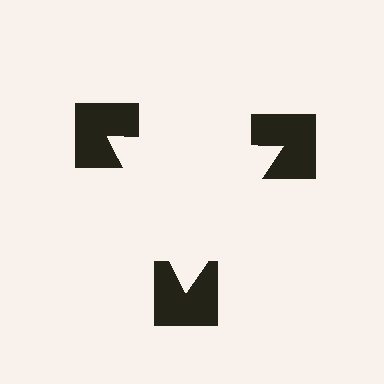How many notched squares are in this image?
There are 3 — one at each vertex of the illusory triangle.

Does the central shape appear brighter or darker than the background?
It typically appears slightly brighter than the background, even though no actual brightness change is drawn.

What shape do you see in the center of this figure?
An illusory triangle — its edges are inferred from the aligned wedge cuts in the notched squares, not physically drawn.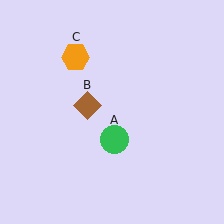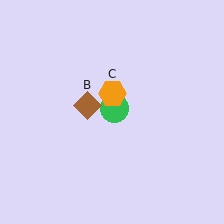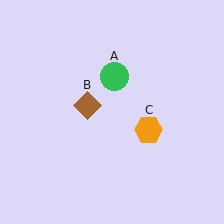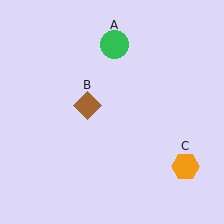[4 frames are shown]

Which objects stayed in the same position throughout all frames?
Brown diamond (object B) remained stationary.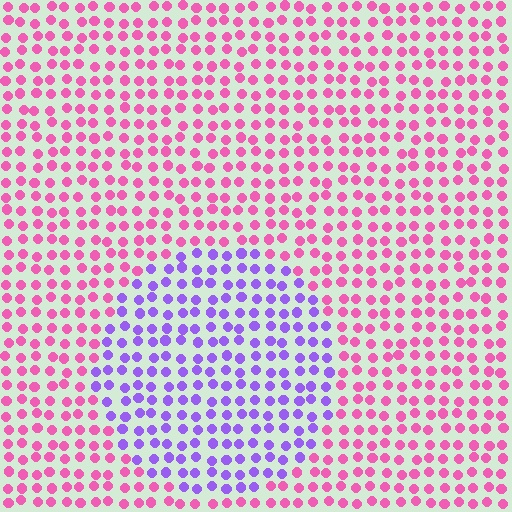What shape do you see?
I see a circle.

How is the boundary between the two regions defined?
The boundary is defined purely by a slight shift in hue (about 59 degrees). Spacing, size, and orientation are identical on both sides.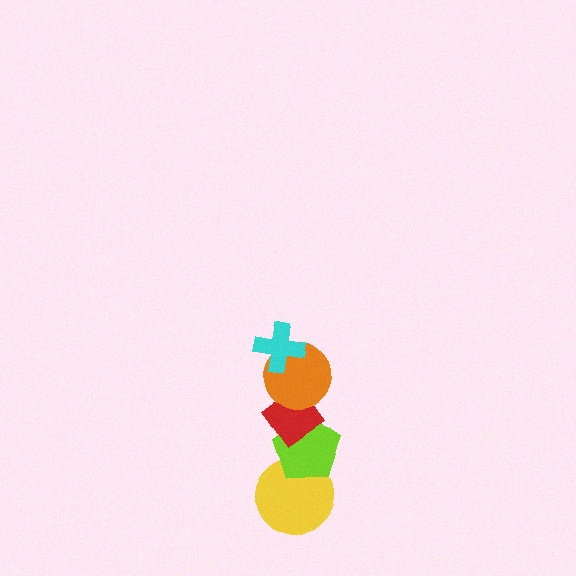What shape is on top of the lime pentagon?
The red diamond is on top of the lime pentagon.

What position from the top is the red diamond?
The red diamond is 3rd from the top.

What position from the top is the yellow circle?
The yellow circle is 5th from the top.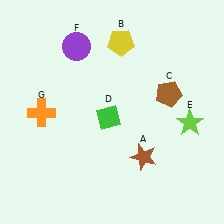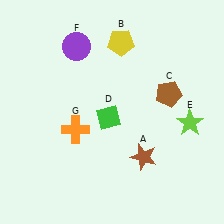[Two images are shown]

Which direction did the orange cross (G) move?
The orange cross (G) moved right.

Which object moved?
The orange cross (G) moved right.